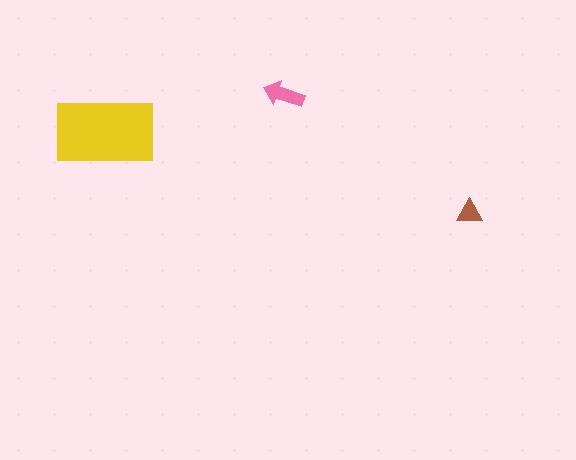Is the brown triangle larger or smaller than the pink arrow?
Smaller.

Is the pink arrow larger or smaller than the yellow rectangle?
Smaller.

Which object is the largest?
The yellow rectangle.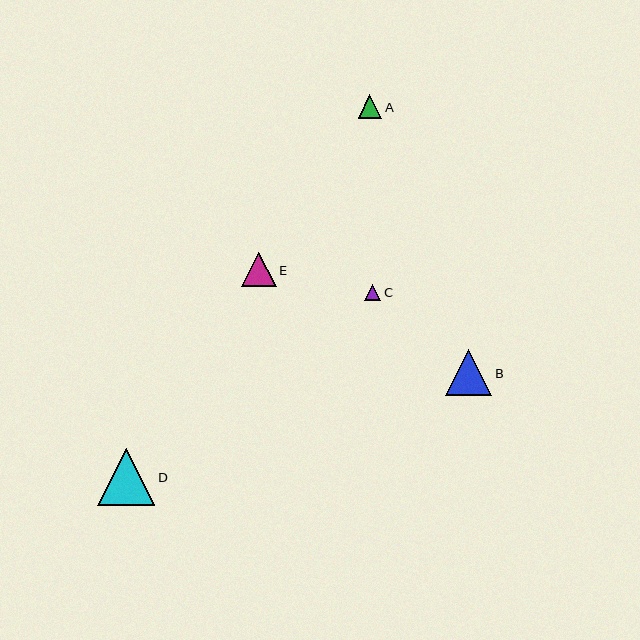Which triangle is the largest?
Triangle D is the largest with a size of approximately 57 pixels.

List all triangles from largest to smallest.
From largest to smallest: D, B, E, A, C.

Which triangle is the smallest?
Triangle C is the smallest with a size of approximately 17 pixels.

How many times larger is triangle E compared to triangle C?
Triangle E is approximately 2.1 times the size of triangle C.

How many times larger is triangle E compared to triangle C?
Triangle E is approximately 2.1 times the size of triangle C.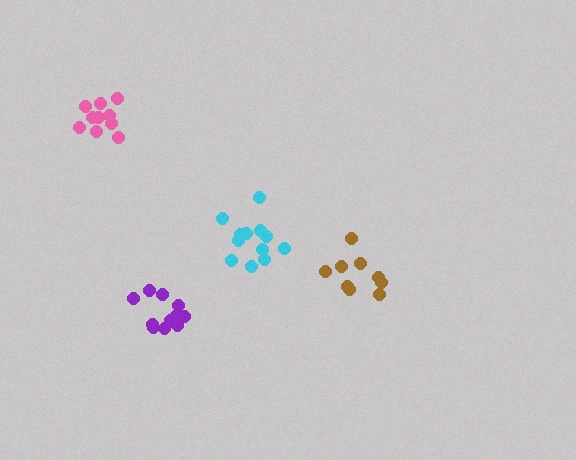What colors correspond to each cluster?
The clusters are colored: cyan, brown, purple, pink.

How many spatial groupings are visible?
There are 4 spatial groupings.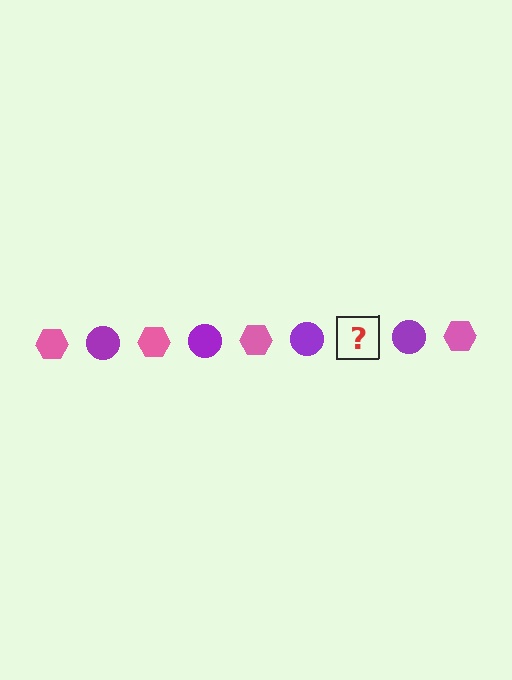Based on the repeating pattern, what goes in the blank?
The blank should be a pink hexagon.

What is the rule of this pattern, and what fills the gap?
The rule is that the pattern alternates between pink hexagon and purple circle. The gap should be filled with a pink hexagon.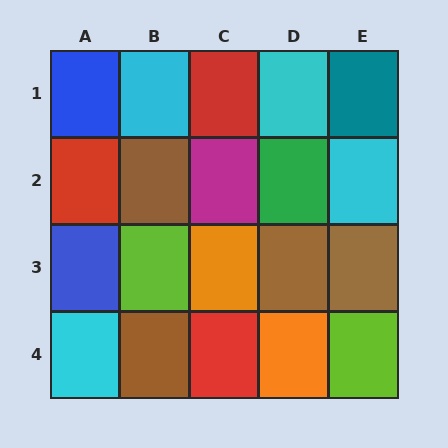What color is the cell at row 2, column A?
Red.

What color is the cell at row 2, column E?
Cyan.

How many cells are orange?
2 cells are orange.